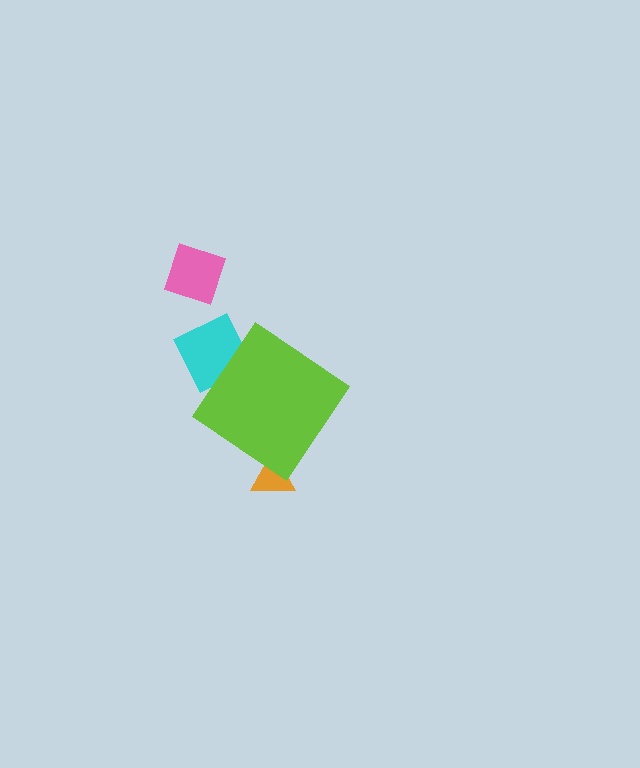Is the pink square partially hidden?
No, the pink square is fully visible.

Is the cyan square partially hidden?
Yes, the cyan square is partially hidden behind the lime diamond.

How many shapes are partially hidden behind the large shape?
2 shapes are partially hidden.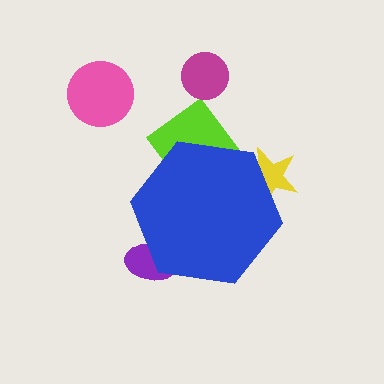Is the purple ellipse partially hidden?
Yes, the purple ellipse is partially hidden behind the blue hexagon.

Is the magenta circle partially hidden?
No, the magenta circle is fully visible.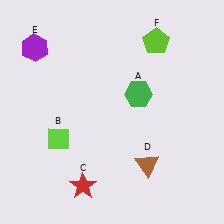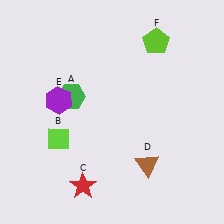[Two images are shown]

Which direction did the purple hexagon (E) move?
The purple hexagon (E) moved down.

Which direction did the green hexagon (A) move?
The green hexagon (A) moved left.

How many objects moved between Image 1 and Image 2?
2 objects moved between the two images.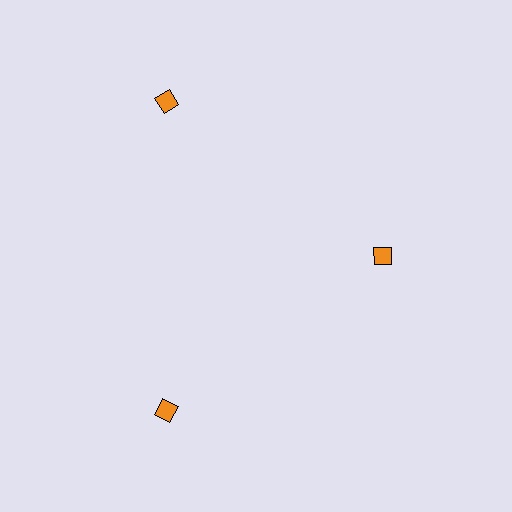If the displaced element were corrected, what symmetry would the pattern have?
It would have 3-fold rotational symmetry — the pattern would map onto itself every 120 degrees.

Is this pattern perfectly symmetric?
No. The 3 orange diamonds are arranged in a ring, but one element near the 3 o'clock position is pulled inward toward the center, breaking the 3-fold rotational symmetry.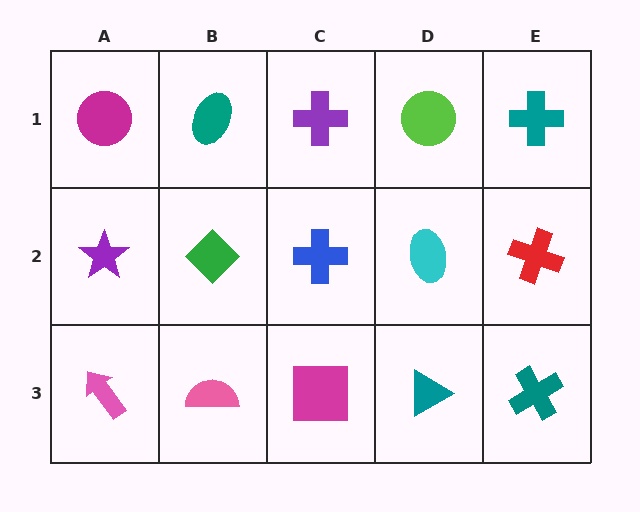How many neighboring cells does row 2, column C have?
4.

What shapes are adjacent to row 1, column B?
A green diamond (row 2, column B), a magenta circle (row 1, column A), a purple cross (row 1, column C).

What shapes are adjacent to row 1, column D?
A cyan ellipse (row 2, column D), a purple cross (row 1, column C), a teal cross (row 1, column E).